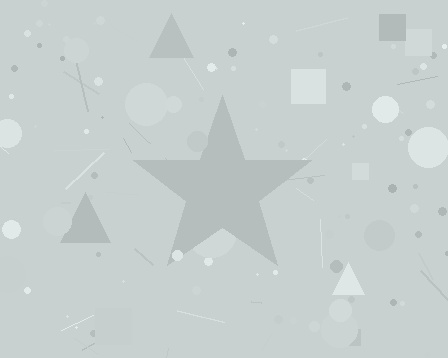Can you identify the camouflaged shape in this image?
The camouflaged shape is a star.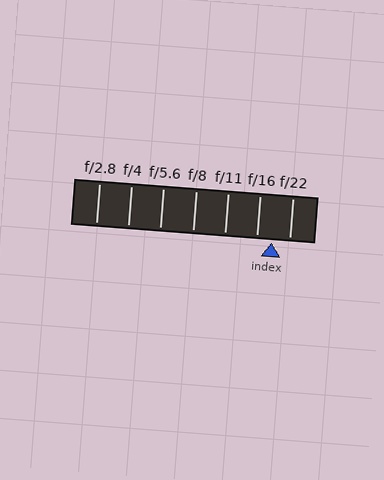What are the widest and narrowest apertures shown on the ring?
The widest aperture shown is f/2.8 and the narrowest is f/22.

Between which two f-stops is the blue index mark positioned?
The index mark is between f/16 and f/22.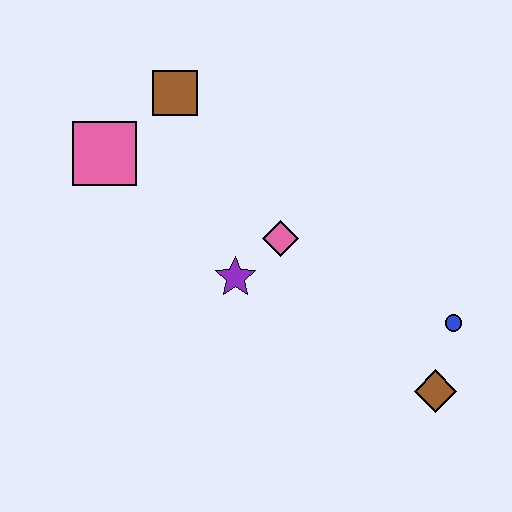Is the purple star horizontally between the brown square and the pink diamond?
Yes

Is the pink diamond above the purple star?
Yes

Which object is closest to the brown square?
The pink square is closest to the brown square.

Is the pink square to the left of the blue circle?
Yes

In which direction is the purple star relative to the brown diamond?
The purple star is to the left of the brown diamond.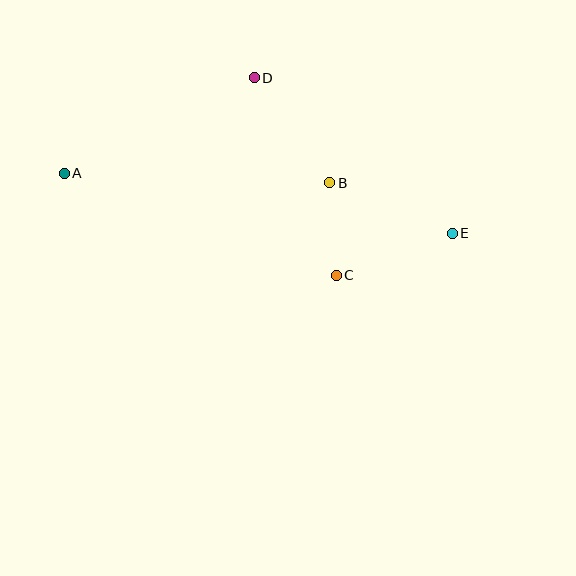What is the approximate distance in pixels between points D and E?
The distance between D and E is approximately 252 pixels.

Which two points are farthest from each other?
Points A and E are farthest from each other.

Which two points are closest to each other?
Points B and C are closest to each other.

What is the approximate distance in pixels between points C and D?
The distance between C and D is approximately 214 pixels.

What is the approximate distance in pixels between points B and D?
The distance between B and D is approximately 129 pixels.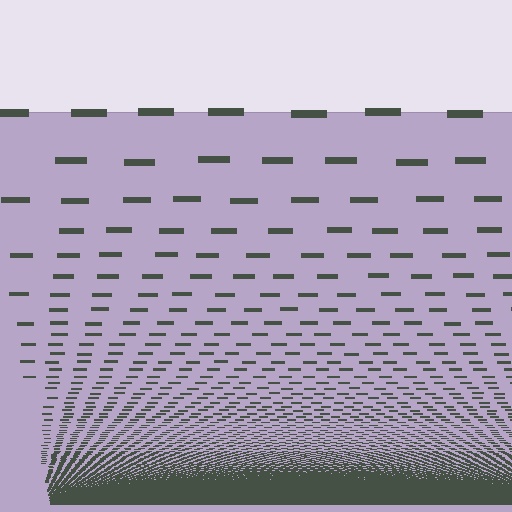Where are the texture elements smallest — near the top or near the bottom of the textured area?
Near the bottom.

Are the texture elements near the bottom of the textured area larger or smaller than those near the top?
Smaller. The gradient is inverted — elements near the bottom are smaller and denser.